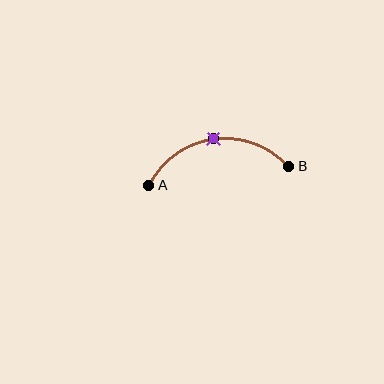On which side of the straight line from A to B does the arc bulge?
The arc bulges above the straight line connecting A and B.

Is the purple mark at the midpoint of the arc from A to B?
Yes. The purple mark lies on the arc at equal arc-length from both A and B — it is the arc midpoint.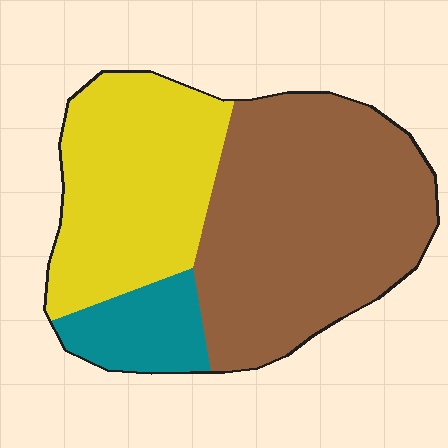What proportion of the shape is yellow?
Yellow covers around 35% of the shape.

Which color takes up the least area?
Teal, at roughly 10%.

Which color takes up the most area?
Brown, at roughly 55%.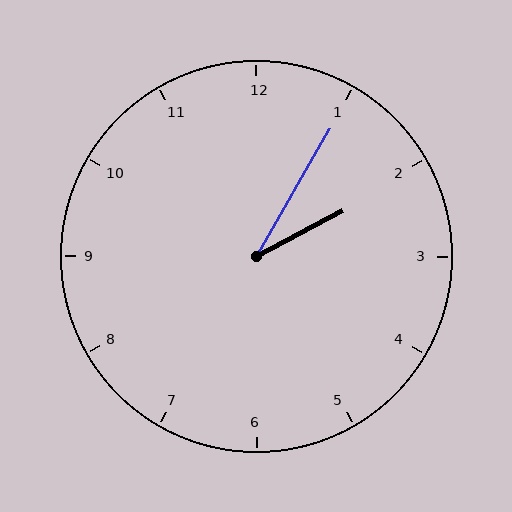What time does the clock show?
2:05.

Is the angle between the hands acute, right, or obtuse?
It is acute.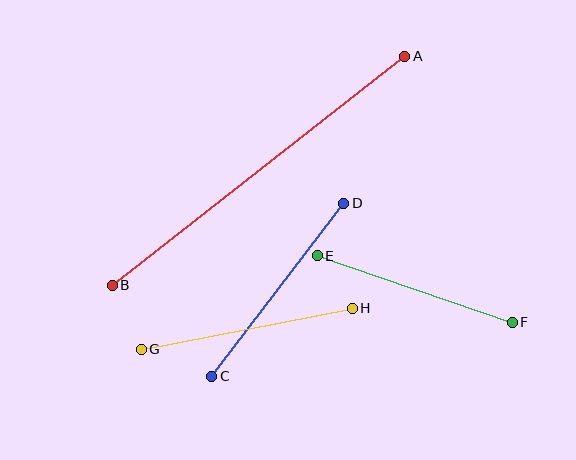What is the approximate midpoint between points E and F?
The midpoint is at approximately (415, 289) pixels.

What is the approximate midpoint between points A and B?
The midpoint is at approximately (259, 171) pixels.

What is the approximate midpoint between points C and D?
The midpoint is at approximately (278, 290) pixels.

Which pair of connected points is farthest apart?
Points A and B are farthest apart.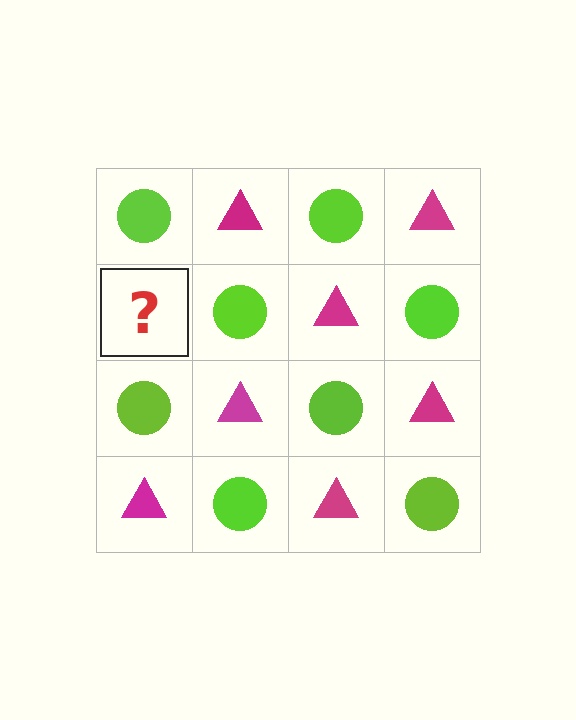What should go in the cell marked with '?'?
The missing cell should contain a magenta triangle.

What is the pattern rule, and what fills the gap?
The rule is that it alternates lime circle and magenta triangle in a checkerboard pattern. The gap should be filled with a magenta triangle.